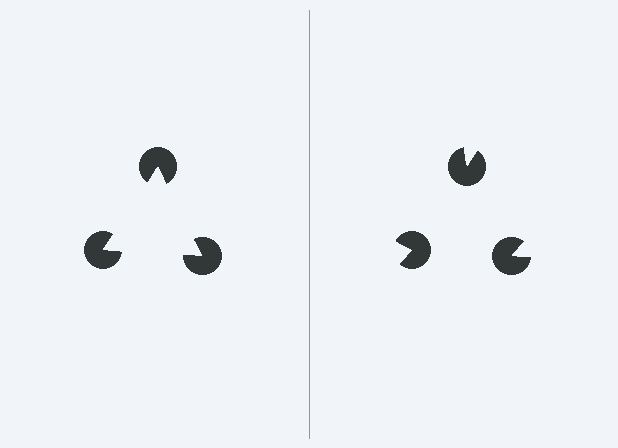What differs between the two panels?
The pac-man discs are positioned identically on both sides; only the wedge orientations differ. On the left they align to a triangle; on the right they are misaligned.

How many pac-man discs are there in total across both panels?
6 — 3 on each side.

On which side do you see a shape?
An illusory triangle appears on the left side. On the right side the wedge cuts are rotated, so no coherent shape forms.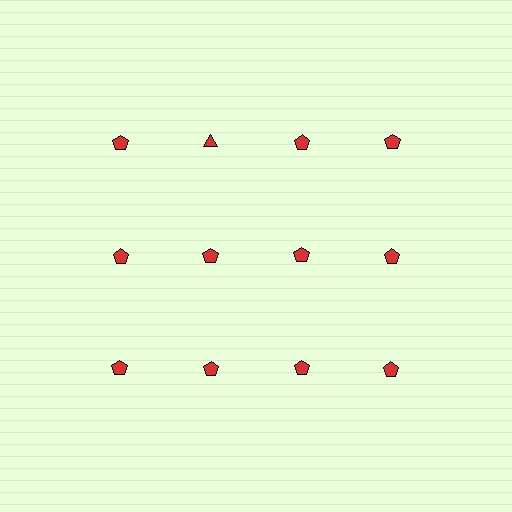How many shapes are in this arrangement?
There are 12 shapes arranged in a grid pattern.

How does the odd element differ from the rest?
It has a different shape: triangle instead of pentagon.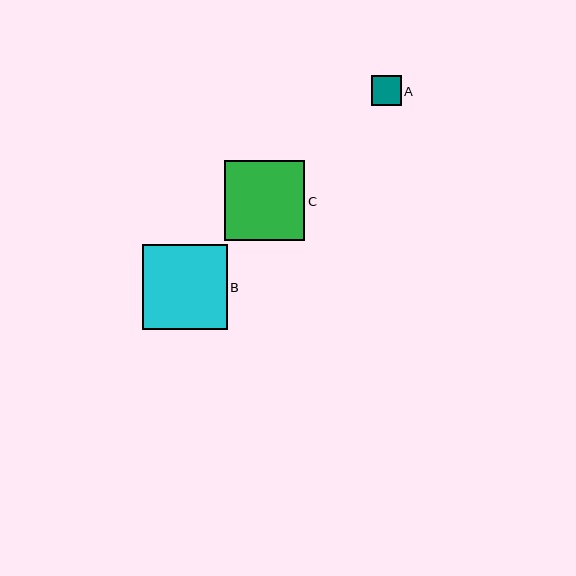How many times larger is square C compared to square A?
Square C is approximately 2.7 times the size of square A.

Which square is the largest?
Square B is the largest with a size of approximately 84 pixels.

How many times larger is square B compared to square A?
Square B is approximately 2.8 times the size of square A.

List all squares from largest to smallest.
From largest to smallest: B, C, A.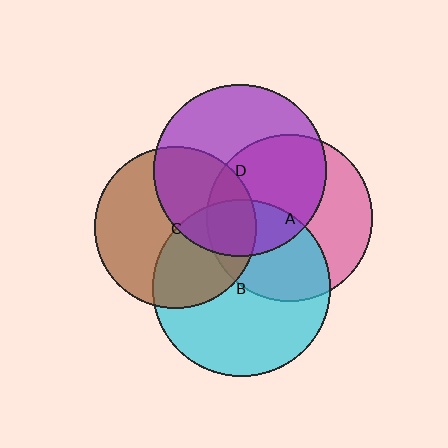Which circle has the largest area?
Circle B (cyan).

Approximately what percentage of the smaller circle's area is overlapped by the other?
Approximately 50%.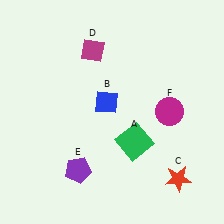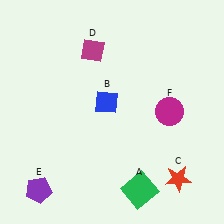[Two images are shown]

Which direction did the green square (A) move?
The green square (A) moved down.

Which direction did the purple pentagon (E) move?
The purple pentagon (E) moved left.